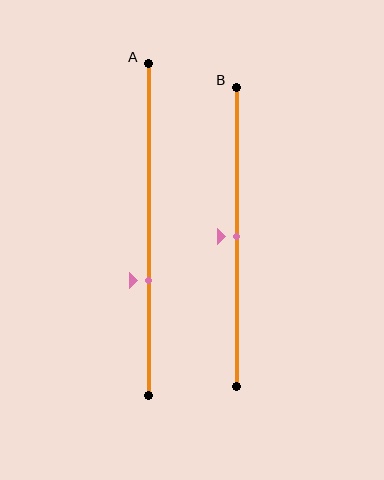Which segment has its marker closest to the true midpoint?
Segment B has its marker closest to the true midpoint.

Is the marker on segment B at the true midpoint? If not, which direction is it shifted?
Yes, the marker on segment B is at the true midpoint.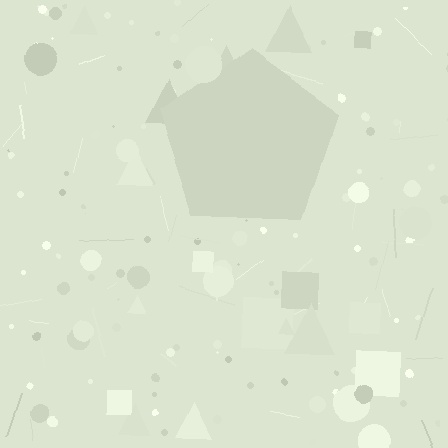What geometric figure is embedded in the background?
A pentagon is embedded in the background.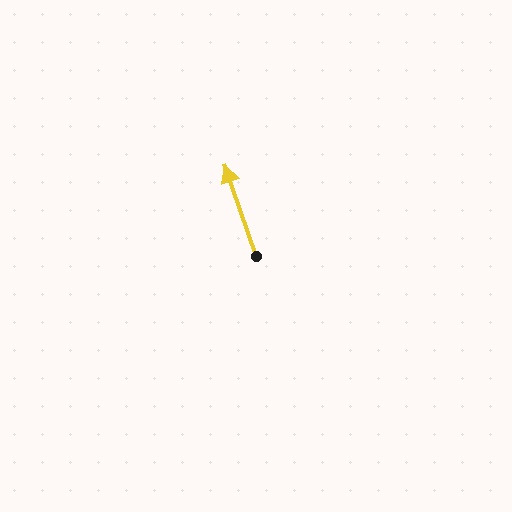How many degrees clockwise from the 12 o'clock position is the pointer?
Approximately 341 degrees.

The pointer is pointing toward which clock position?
Roughly 11 o'clock.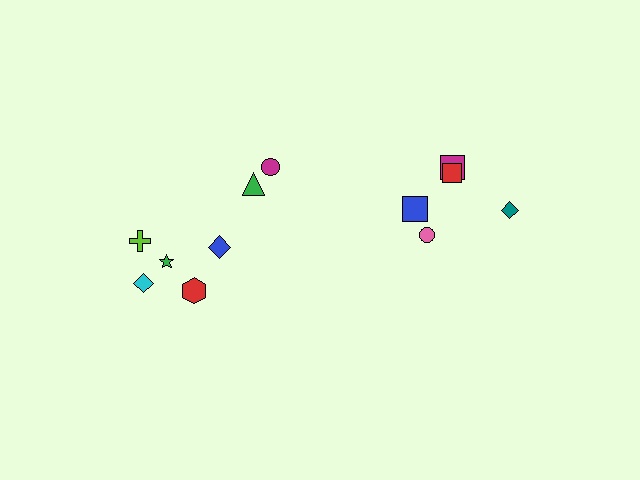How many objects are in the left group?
There are 7 objects.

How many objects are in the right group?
There are 5 objects.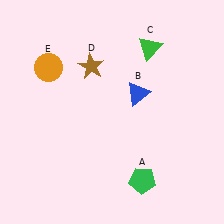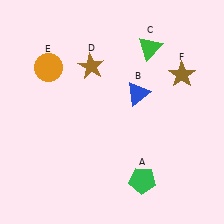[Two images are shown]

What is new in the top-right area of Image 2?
A brown star (F) was added in the top-right area of Image 2.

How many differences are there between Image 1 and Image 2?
There is 1 difference between the two images.